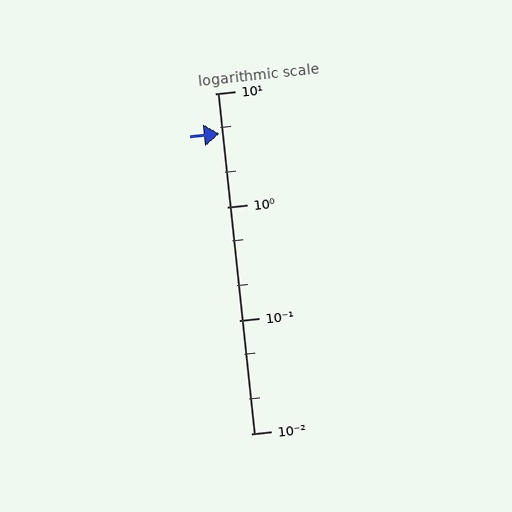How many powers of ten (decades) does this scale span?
The scale spans 3 decades, from 0.01 to 10.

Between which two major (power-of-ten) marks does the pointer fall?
The pointer is between 1 and 10.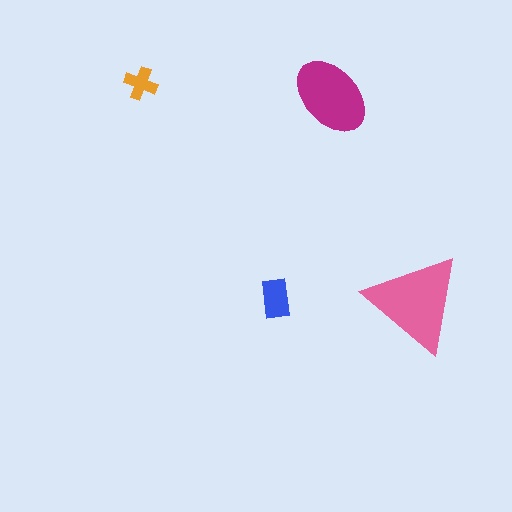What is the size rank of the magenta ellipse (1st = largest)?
2nd.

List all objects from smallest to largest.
The orange cross, the blue rectangle, the magenta ellipse, the pink triangle.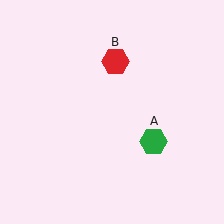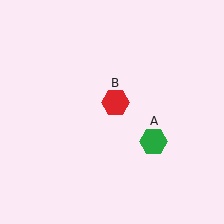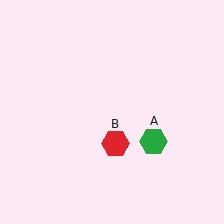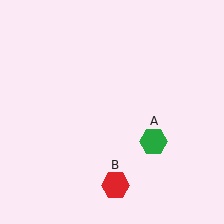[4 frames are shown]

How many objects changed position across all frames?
1 object changed position: red hexagon (object B).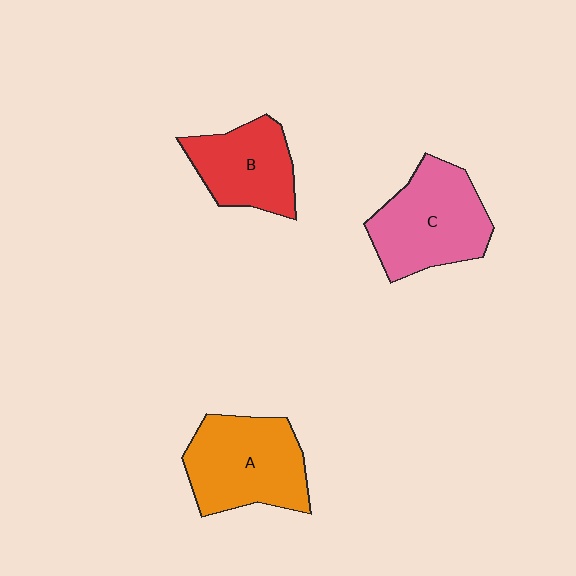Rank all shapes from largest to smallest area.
From largest to smallest: C (pink), A (orange), B (red).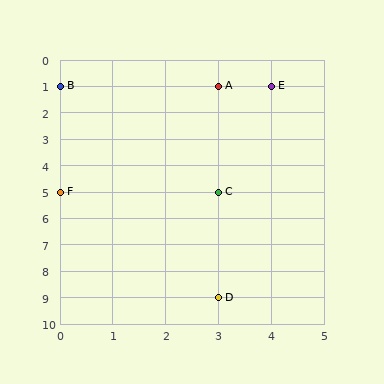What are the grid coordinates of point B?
Point B is at grid coordinates (0, 1).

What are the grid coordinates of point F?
Point F is at grid coordinates (0, 5).